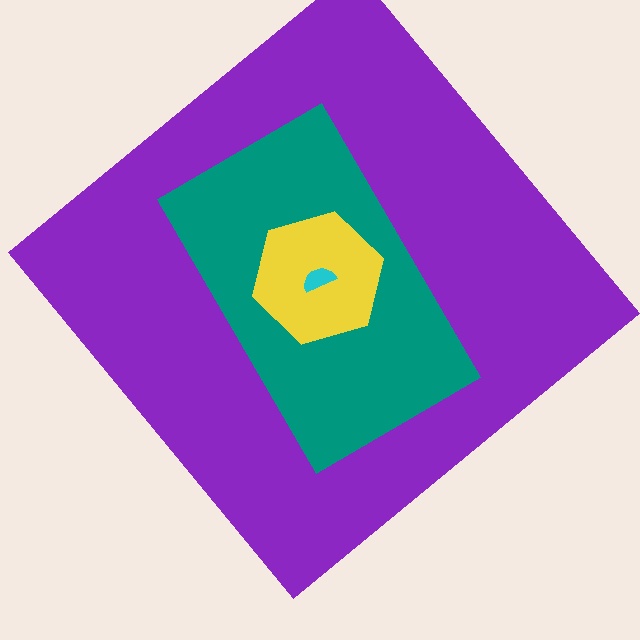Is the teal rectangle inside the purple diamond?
Yes.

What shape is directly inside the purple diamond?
The teal rectangle.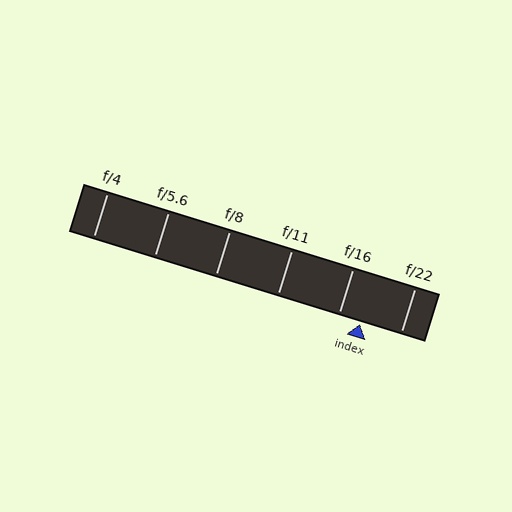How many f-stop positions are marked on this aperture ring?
There are 6 f-stop positions marked.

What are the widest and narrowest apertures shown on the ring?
The widest aperture shown is f/4 and the narrowest is f/22.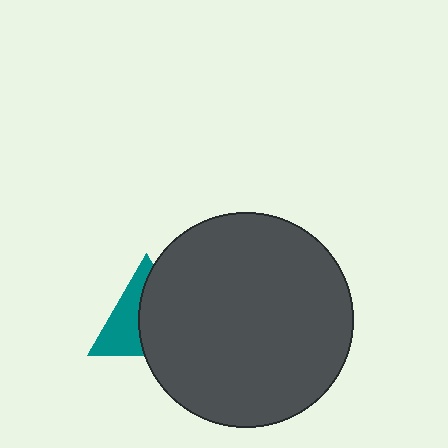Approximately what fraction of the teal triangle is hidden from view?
Roughly 56% of the teal triangle is hidden behind the dark gray circle.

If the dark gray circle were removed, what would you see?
You would see the complete teal triangle.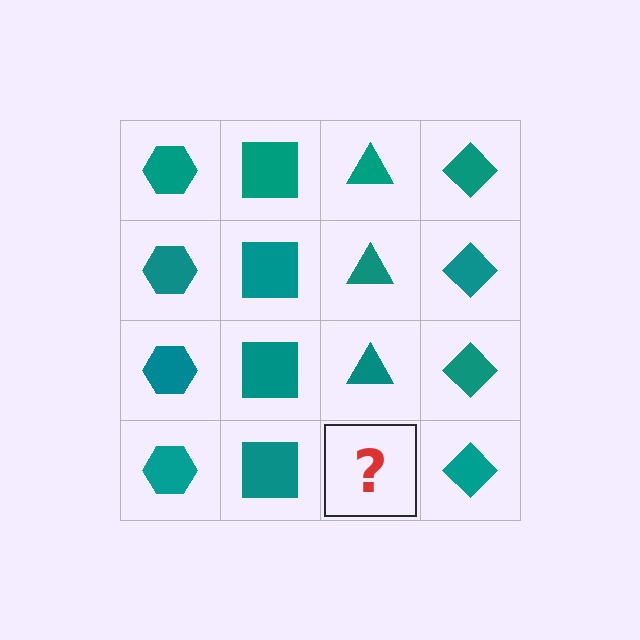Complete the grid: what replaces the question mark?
The question mark should be replaced with a teal triangle.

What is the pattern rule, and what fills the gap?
The rule is that each column has a consistent shape. The gap should be filled with a teal triangle.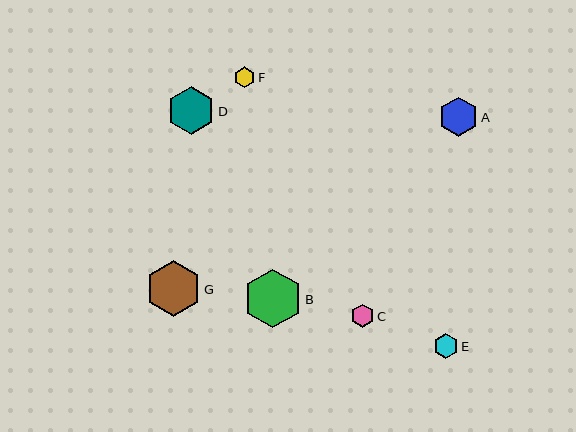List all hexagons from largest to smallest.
From largest to smallest: B, G, D, A, E, C, F.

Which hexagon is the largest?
Hexagon B is the largest with a size of approximately 59 pixels.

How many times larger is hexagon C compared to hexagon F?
Hexagon C is approximately 1.1 times the size of hexagon F.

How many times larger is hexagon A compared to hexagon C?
Hexagon A is approximately 1.7 times the size of hexagon C.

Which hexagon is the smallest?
Hexagon F is the smallest with a size of approximately 21 pixels.